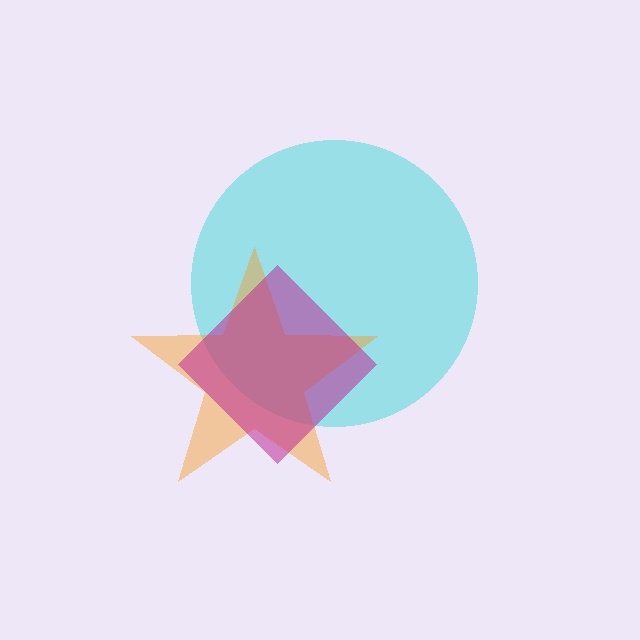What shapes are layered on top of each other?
The layered shapes are: a cyan circle, an orange star, a magenta diamond.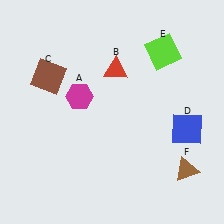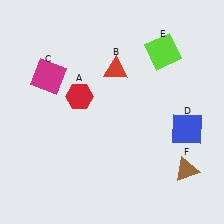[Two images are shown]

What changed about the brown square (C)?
In Image 1, C is brown. In Image 2, it changed to magenta.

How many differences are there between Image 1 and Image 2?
There are 2 differences between the two images.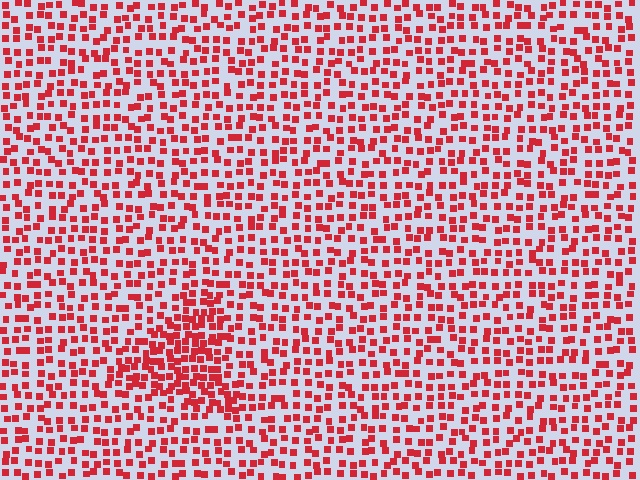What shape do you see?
I see a triangle.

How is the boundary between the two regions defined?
The boundary is defined by a change in element density (approximately 1.8x ratio). All elements are the same color, size, and shape.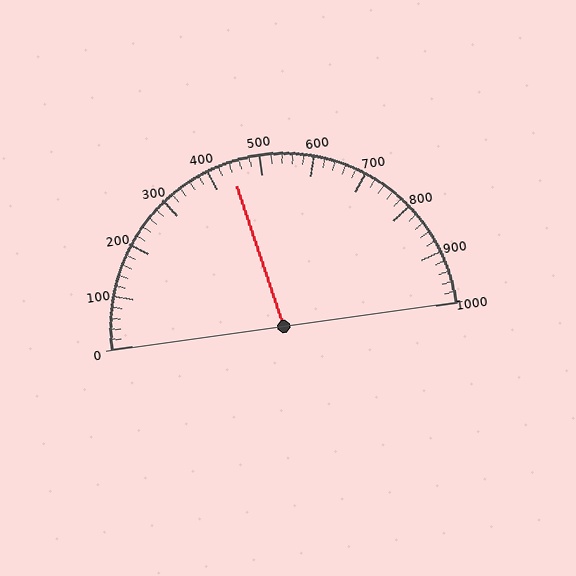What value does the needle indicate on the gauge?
The needle indicates approximately 440.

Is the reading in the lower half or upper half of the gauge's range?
The reading is in the lower half of the range (0 to 1000).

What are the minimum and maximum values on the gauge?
The gauge ranges from 0 to 1000.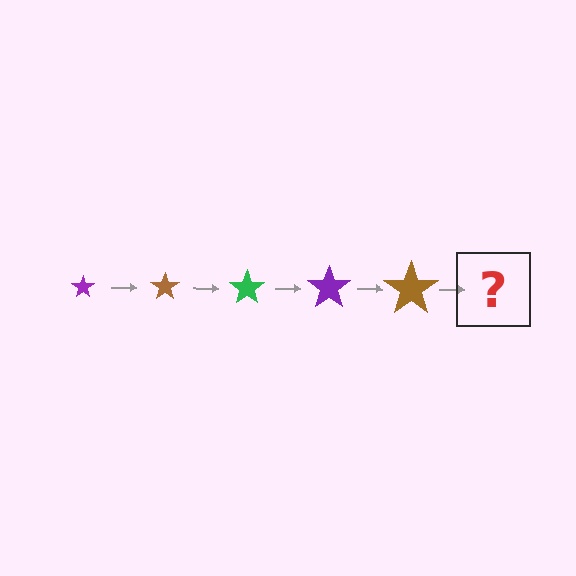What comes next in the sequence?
The next element should be a green star, larger than the previous one.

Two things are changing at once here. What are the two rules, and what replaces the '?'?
The two rules are that the star grows larger each step and the color cycles through purple, brown, and green. The '?' should be a green star, larger than the previous one.